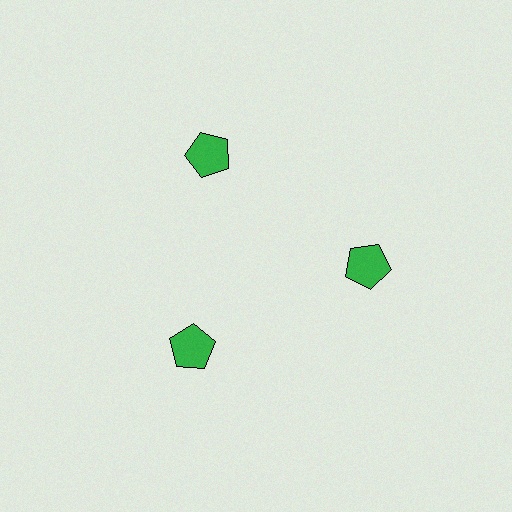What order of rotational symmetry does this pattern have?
This pattern has 3-fold rotational symmetry.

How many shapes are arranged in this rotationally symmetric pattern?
There are 3 shapes, arranged in 3 groups of 1.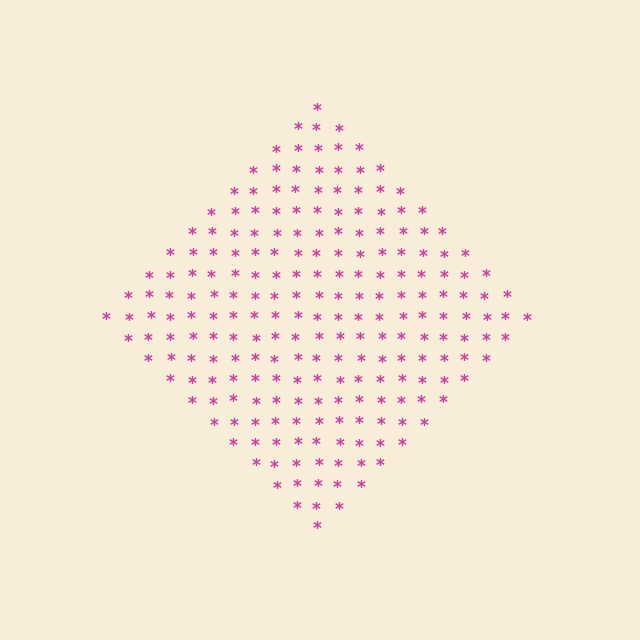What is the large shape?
The large shape is a diamond.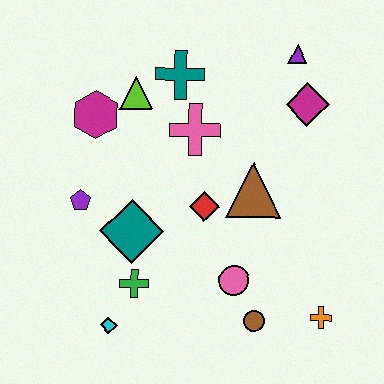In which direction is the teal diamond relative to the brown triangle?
The teal diamond is to the left of the brown triangle.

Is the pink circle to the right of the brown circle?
No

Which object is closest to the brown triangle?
The red diamond is closest to the brown triangle.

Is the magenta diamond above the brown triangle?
Yes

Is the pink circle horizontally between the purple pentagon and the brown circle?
Yes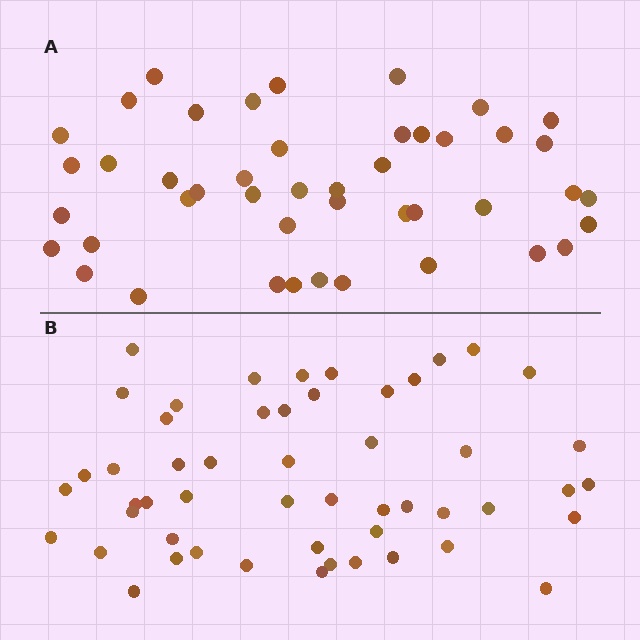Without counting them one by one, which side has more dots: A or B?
Region B (the bottom region) has more dots.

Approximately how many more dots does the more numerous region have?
Region B has roughly 8 or so more dots than region A.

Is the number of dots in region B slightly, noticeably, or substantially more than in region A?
Region B has only slightly more — the two regions are fairly close. The ratio is roughly 1.2 to 1.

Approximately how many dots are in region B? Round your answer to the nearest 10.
About 50 dots. (The exact count is 52, which rounds to 50.)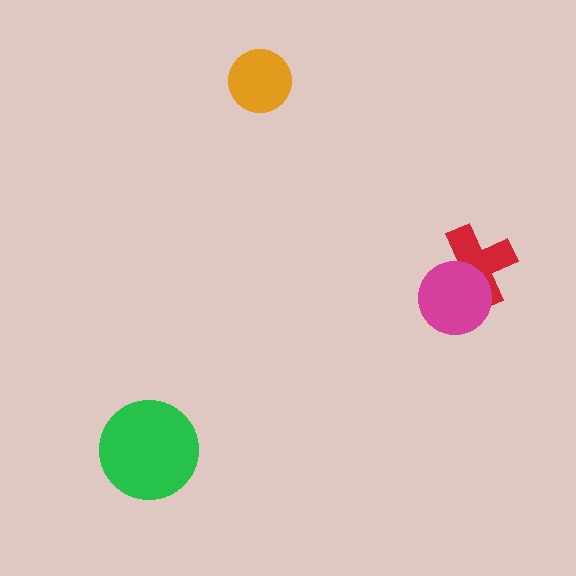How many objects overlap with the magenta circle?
1 object overlaps with the magenta circle.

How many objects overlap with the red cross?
1 object overlaps with the red cross.